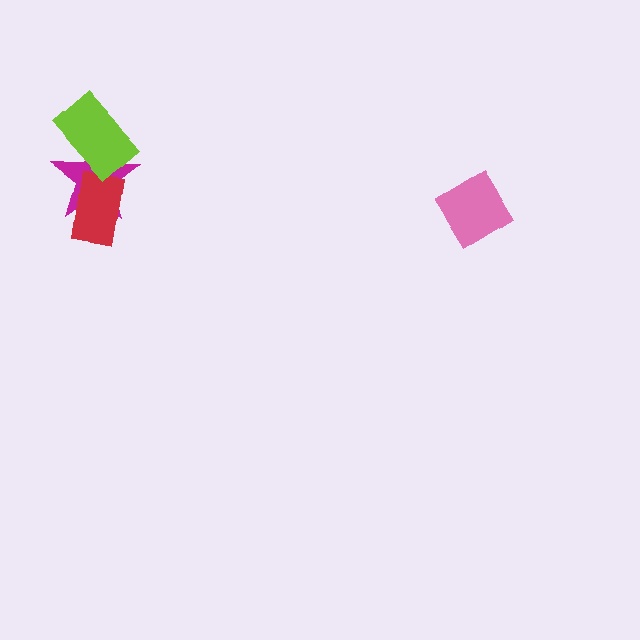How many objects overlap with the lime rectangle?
1 object overlaps with the lime rectangle.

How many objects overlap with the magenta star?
2 objects overlap with the magenta star.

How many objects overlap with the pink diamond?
0 objects overlap with the pink diamond.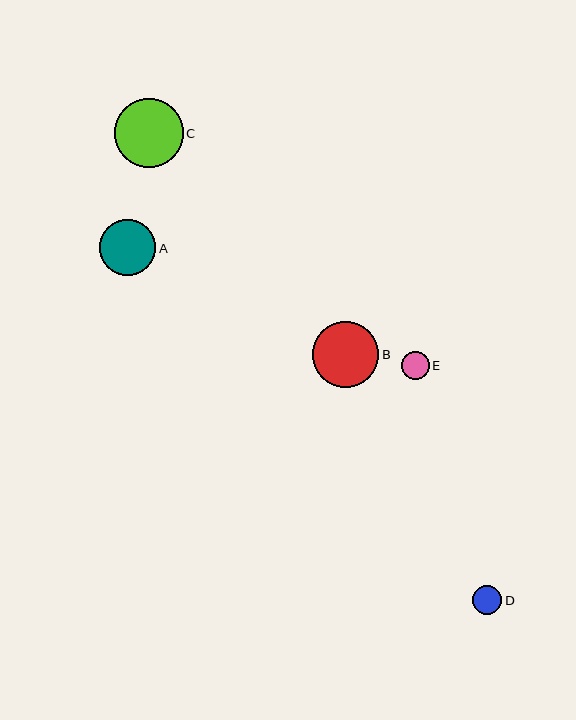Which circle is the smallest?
Circle E is the smallest with a size of approximately 27 pixels.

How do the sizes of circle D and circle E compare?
Circle D and circle E are approximately the same size.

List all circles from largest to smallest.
From largest to smallest: C, B, A, D, E.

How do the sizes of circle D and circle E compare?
Circle D and circle E are approximately the same size.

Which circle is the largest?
Circle C is the largest with a size of approximately 68 pixels.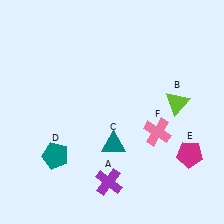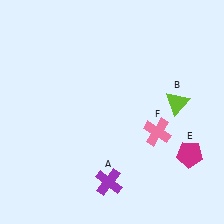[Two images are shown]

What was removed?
The teal pentagon (D), the teal triangle (C) were removed in Image 2.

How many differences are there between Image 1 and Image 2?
There are 2 differences between the two images.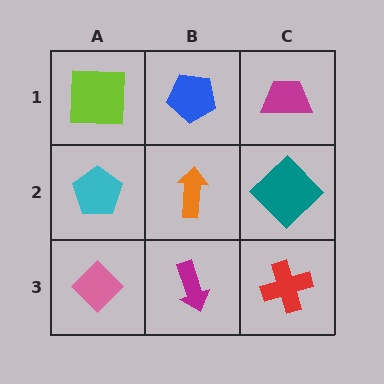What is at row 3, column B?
A magenta arrow.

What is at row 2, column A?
A cyan pentagon.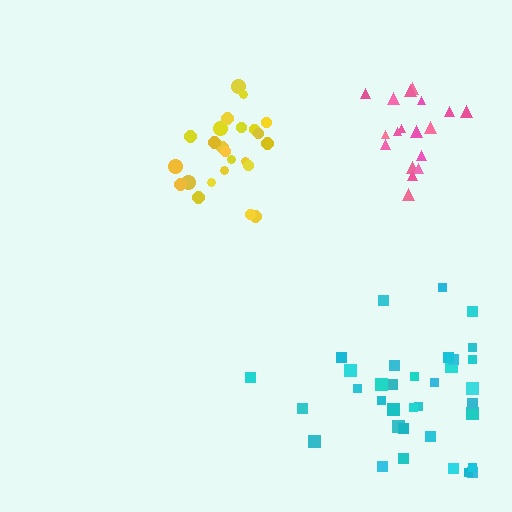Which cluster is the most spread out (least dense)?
Cyan.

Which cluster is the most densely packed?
Yellow.